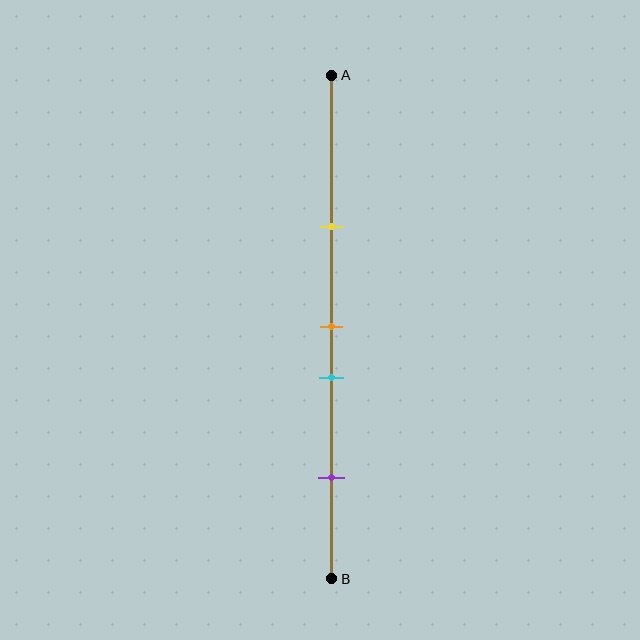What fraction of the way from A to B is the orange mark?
The orange mark is approximately 50% (0.5) of the way from A to B.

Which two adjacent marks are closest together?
The orange and cyan marks are the closest adjacent pair.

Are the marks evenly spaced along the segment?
No, the marks are not evenly spaced.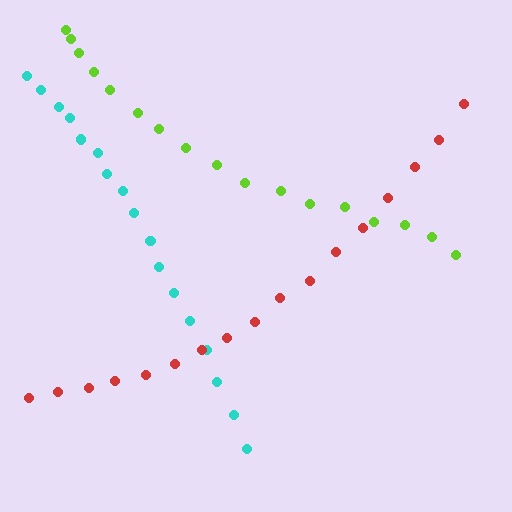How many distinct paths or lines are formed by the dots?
There are 3 distinct paths.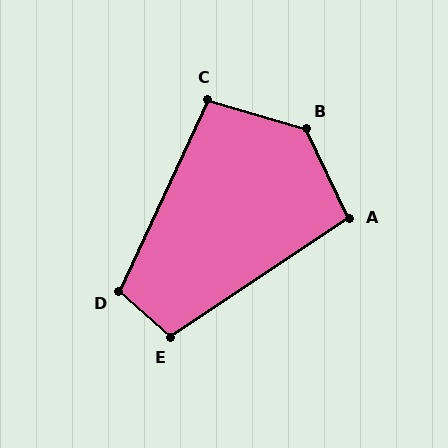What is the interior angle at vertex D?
Approximately 107 degrees (obtuse).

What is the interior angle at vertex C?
Approximately 98 degrees (obtuse).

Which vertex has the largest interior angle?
B, at approximately 132 degrees.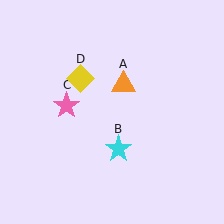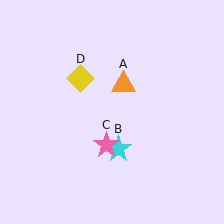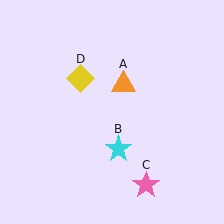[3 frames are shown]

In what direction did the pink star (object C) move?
The pink star (object C) moved down and to the right.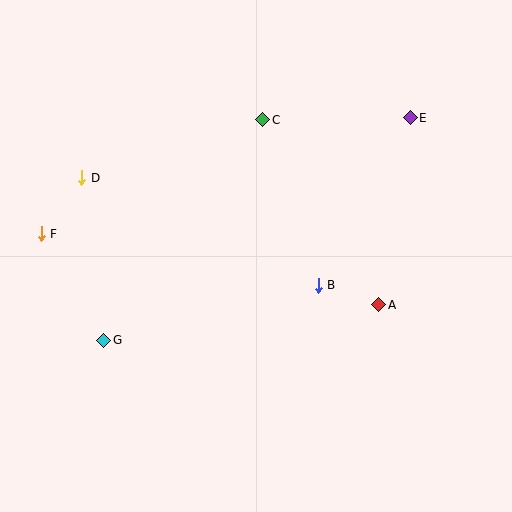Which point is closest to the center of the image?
Point B at (318, 285) is closest to the center.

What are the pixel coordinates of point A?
Point A is at (379, 305).